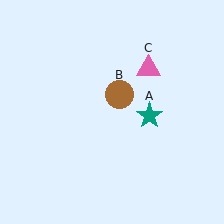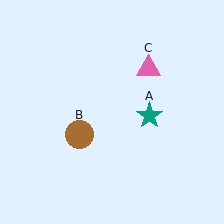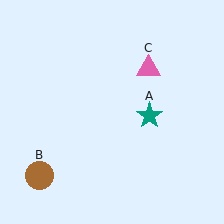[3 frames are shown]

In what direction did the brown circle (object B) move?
The brown circle (object B) moved down and to the left.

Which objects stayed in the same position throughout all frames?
Teal star (object A) and pink triangle (object C) remained stationary.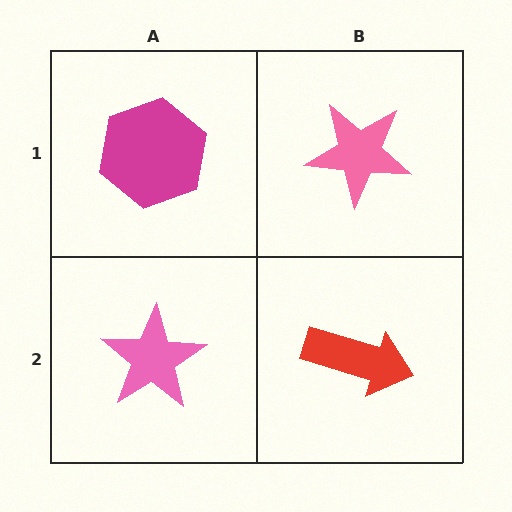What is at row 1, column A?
A magenta hexagon.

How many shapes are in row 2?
2 shapes.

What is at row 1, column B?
A pink star.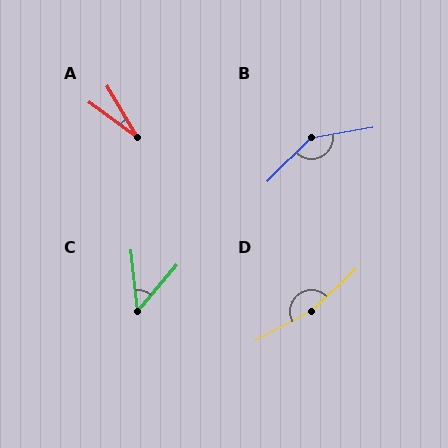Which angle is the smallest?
A, at approximately 23 degrees.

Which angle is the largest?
D, at approximately 164 degrees.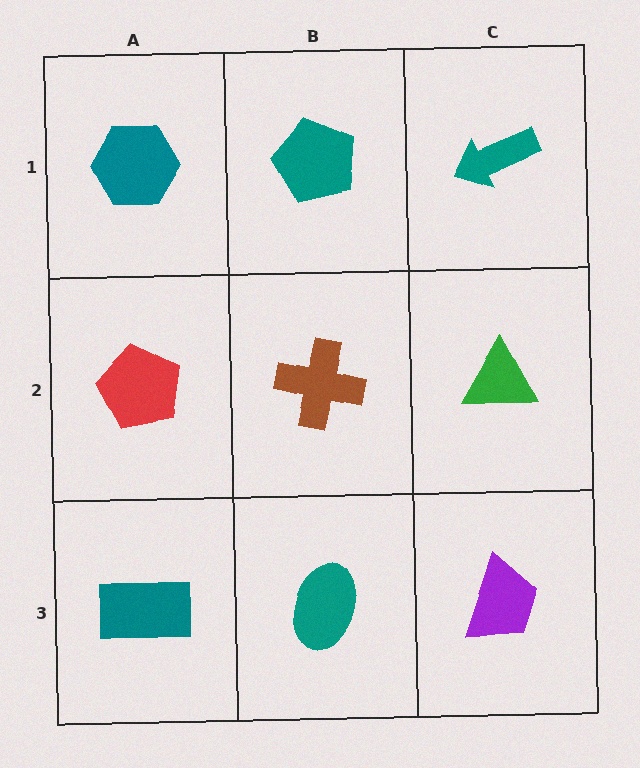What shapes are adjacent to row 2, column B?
A teal pentagon (row 1, column B), a teal ellipse (row 3, column B), a red pentagon (row 2, column A), a green triangle (row 2, column C).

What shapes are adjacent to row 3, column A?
A red pentagon (row 2, column A), a teal ellipse (row 3, column B).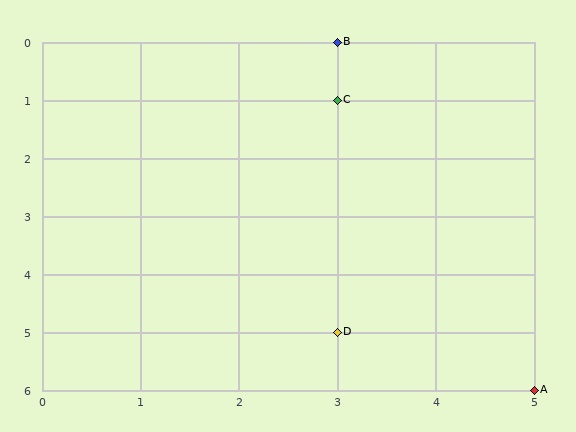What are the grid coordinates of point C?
Point C is at grid coordinates (3, 1).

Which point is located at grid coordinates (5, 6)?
Point A is at (5, 6).